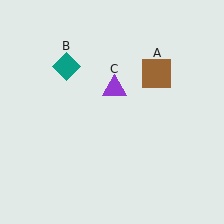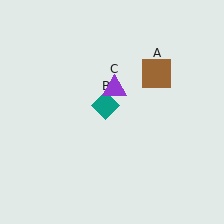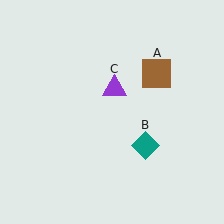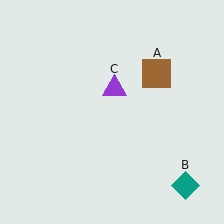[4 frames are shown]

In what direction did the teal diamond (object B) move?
The teal diamond (object B) moved down and to the right.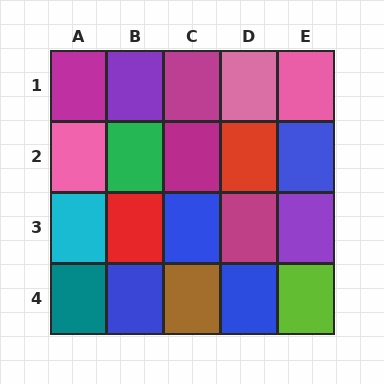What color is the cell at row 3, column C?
Blue.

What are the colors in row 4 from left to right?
Teal, blue, brown, blue, lime.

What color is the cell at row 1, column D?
Pink.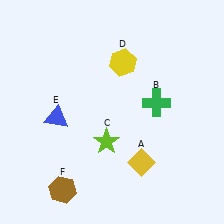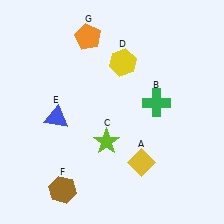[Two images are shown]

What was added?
An orange pentagon (G) was added in Image 2.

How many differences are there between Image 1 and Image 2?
There is 1 difference between the two images.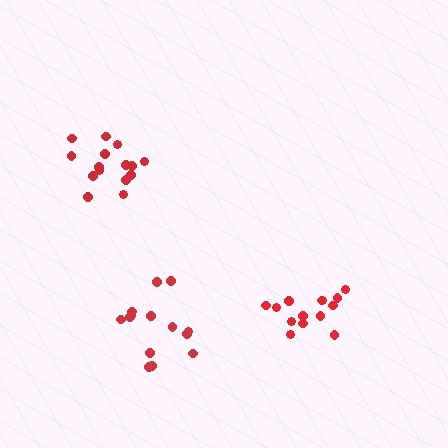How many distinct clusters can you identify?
There are 3 distinct clusters.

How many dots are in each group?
Group 1: 14 dots, Group 2: 15 dots, Group 3: 15 dots (44 total).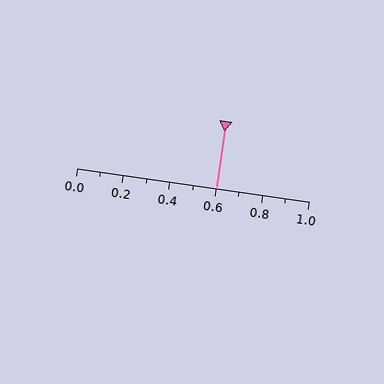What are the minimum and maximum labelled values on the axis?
The axis runs from 0.0 to 1.0.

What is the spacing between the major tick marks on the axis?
The major ticks are spaced 0.2 apart.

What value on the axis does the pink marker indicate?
The marker indicates approximately 0.6.